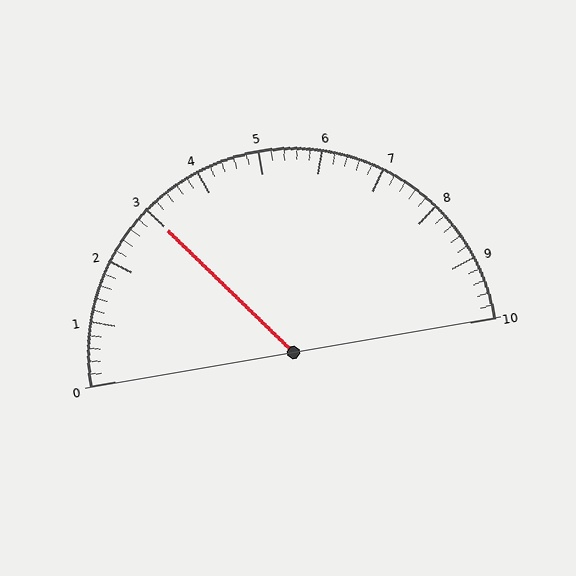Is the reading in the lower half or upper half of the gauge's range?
The reading is in the lower half of the range (0 to 10).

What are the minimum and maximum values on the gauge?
The gauge ranges from 0 to 10.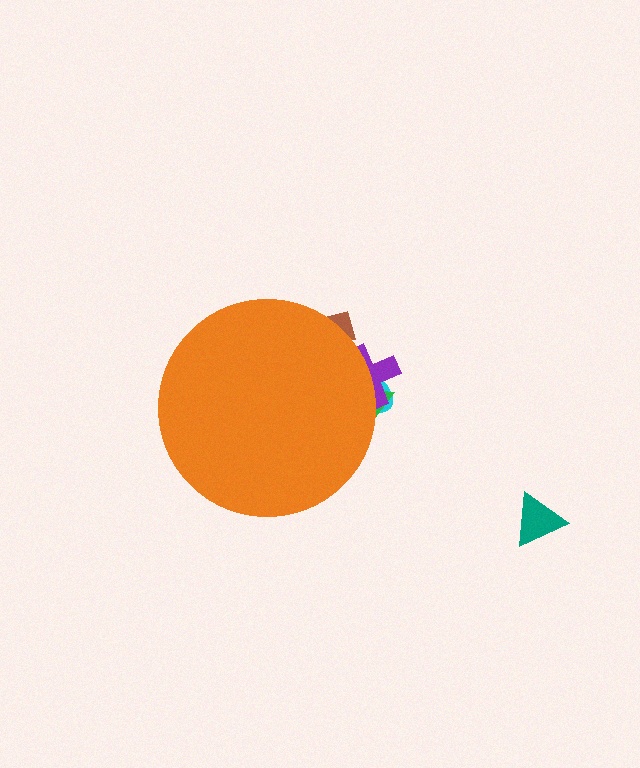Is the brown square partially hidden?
Yes, the brown square is partially hidden behind the orange circle.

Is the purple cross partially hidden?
Yes, the purple cross is partially hidden behind the orange circle.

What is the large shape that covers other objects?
An orange circle.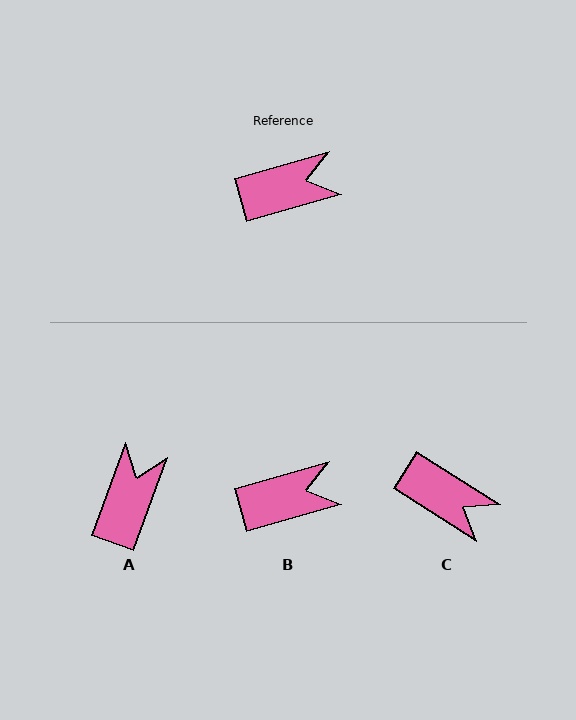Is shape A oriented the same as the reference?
No, it is off by about 54 degrees.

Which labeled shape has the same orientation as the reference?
B.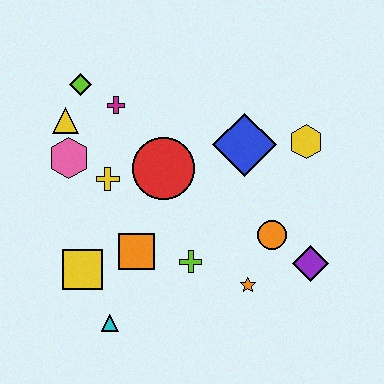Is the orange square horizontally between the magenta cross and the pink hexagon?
No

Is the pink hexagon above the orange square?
Yes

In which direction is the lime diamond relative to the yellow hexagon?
The lime diamond is to the left of the yellow hexagon.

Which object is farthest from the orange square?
The yellow hexagon is farthest from the orange square.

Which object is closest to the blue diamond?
The yellow hexagon is closest to the blue diamond.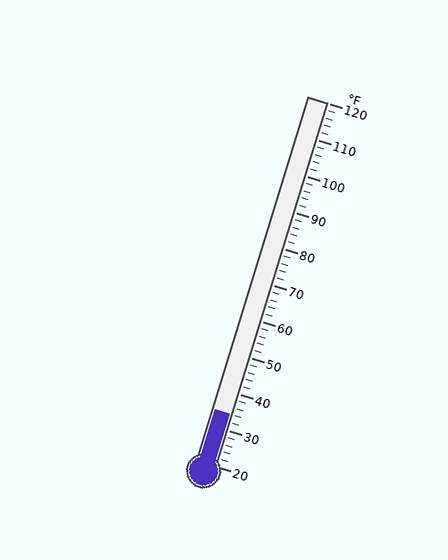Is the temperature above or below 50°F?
The temperature is below 50°F.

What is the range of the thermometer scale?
The thermometer scale ranges from 20°F to 120°F.